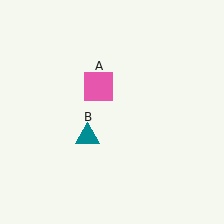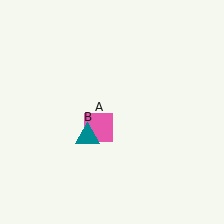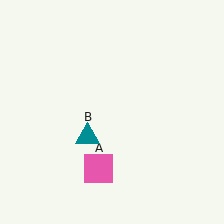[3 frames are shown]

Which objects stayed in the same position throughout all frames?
Teal triangle (object B) remained stationary.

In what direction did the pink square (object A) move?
The pink square (object A) moved down.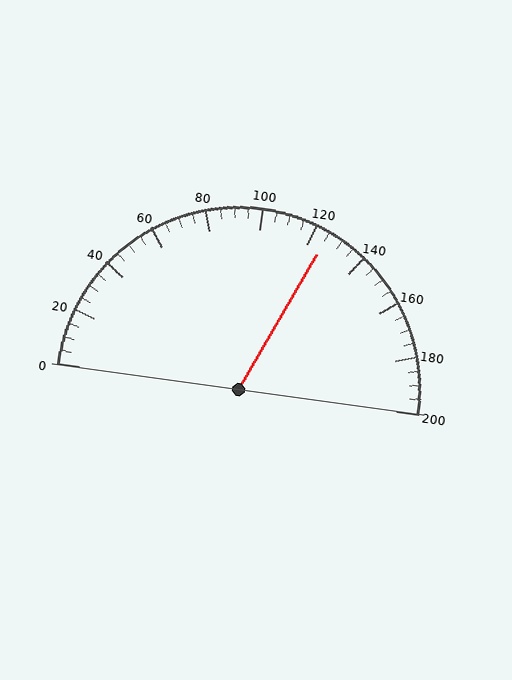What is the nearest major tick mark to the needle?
The nearest major tick mark is 120.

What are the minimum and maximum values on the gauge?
The gauge ranges from 0 to 200.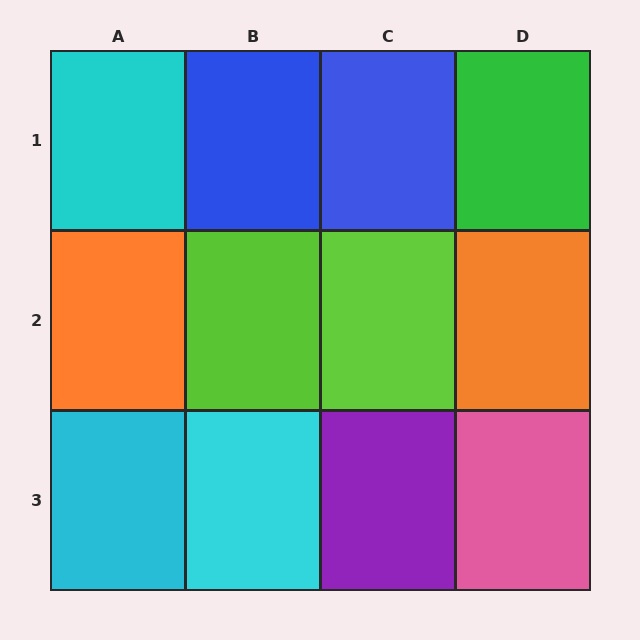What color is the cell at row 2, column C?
Lime.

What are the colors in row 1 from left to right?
Cyan, blue, blue, green.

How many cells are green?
1 cell is green.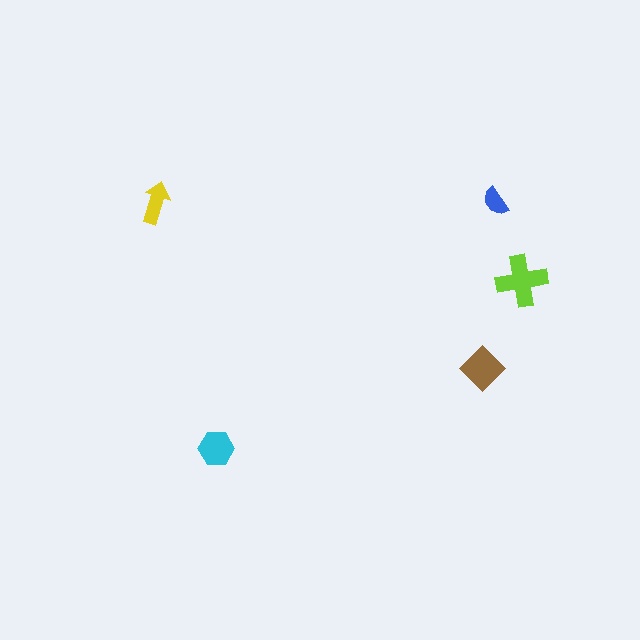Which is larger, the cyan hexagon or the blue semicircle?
The cyan hexagon.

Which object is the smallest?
The blue semicircle.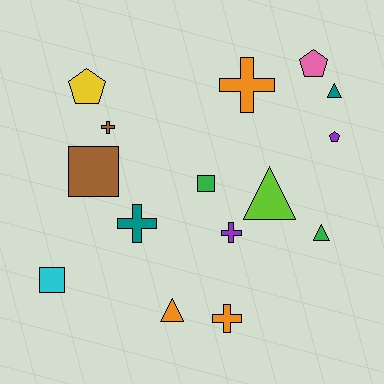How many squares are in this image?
There are 3 squares.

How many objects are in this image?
There are 15 objects.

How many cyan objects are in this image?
There is 1 cyan object.